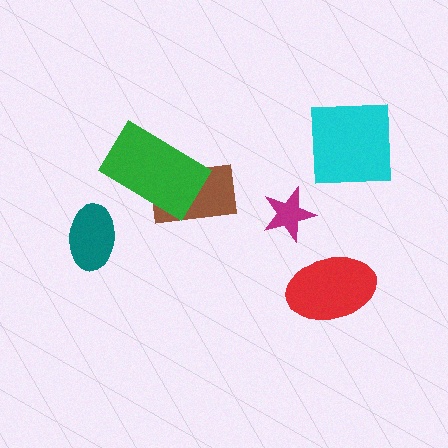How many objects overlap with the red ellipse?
0 objects overlap with the red ellipse.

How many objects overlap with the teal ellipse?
0 objects overlap with the teal ellipse.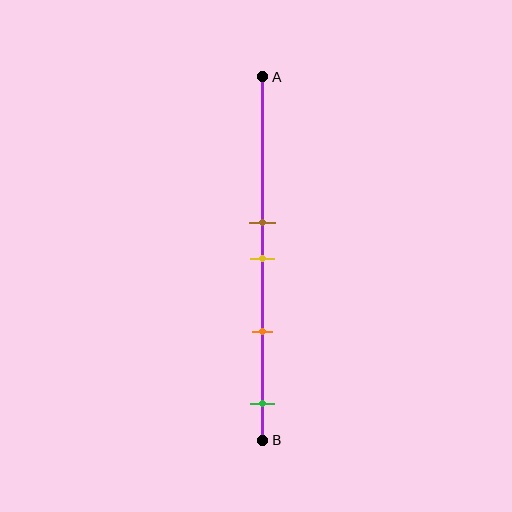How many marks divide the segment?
There are 4 marks dividing the segment.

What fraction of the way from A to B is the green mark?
The green mark is approximately 90% (0.9) of the way from A to B.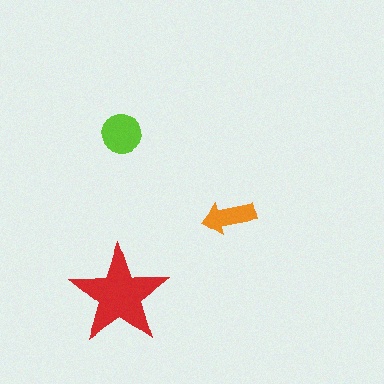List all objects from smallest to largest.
The orange arrow, the lime circle, the red star.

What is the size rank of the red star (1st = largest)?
1st.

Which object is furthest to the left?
The red star is leftmost.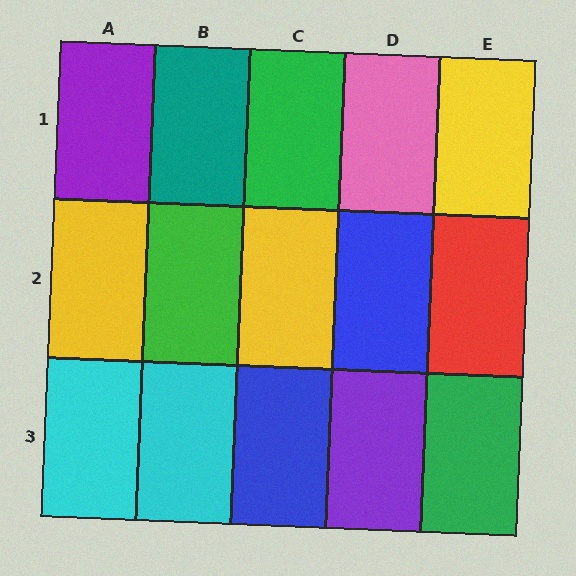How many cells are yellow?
3 cells are yellow.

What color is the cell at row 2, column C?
Yellow.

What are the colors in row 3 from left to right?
Cyan, cyan, blue, purple, green.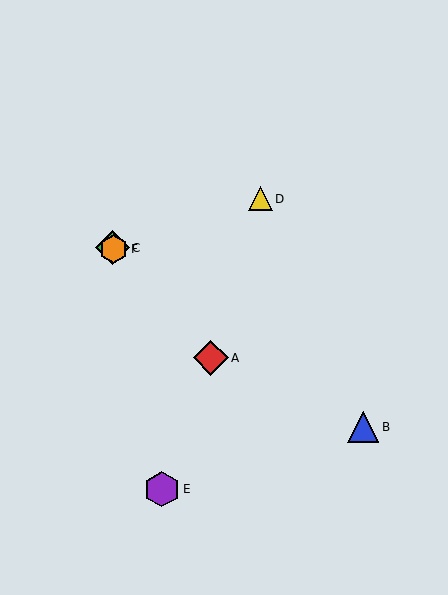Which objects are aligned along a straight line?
Objects A, C, F are aligned along a straight line.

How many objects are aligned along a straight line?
3 objects (A, C, F) are aligned along a straight line.